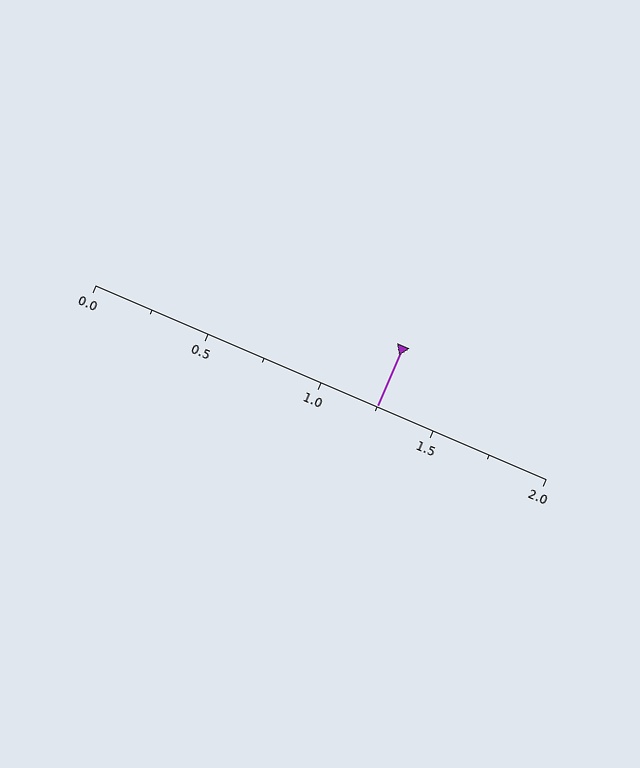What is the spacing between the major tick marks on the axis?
The major ticks are spaced 0.5 apart.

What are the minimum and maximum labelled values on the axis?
The axis runs from 0.0 to 2.0.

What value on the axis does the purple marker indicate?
The marker indicates approximately 1.25.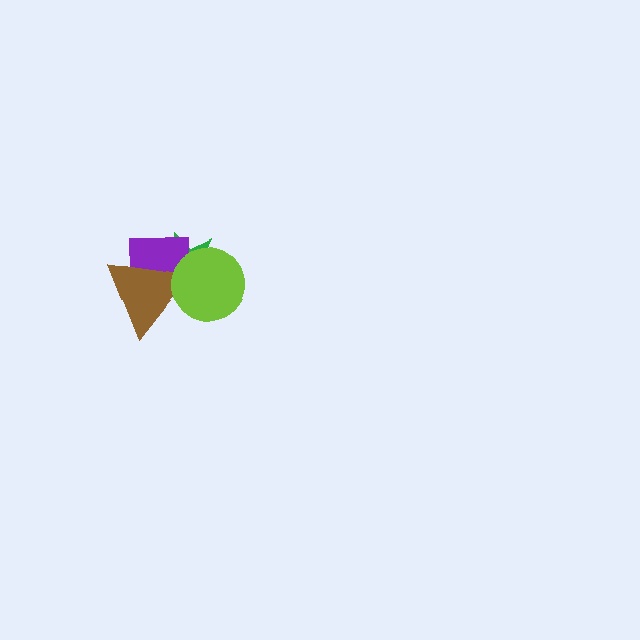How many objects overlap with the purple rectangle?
3 objects overlap with the purple rectangle.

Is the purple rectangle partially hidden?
Yes, it is partially covered by another shape.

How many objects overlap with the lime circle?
3 objects overlap with the lime circle.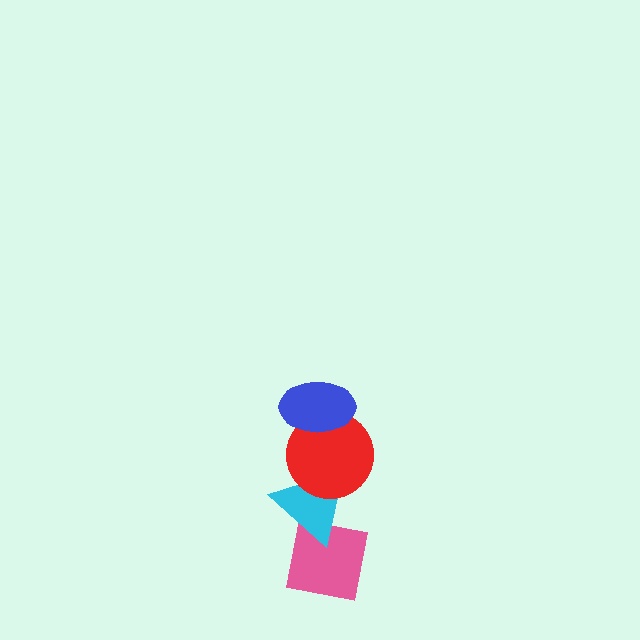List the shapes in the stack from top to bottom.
From top to bottom: the blue ellipse, the red circle, the cyan triangle, the pink square.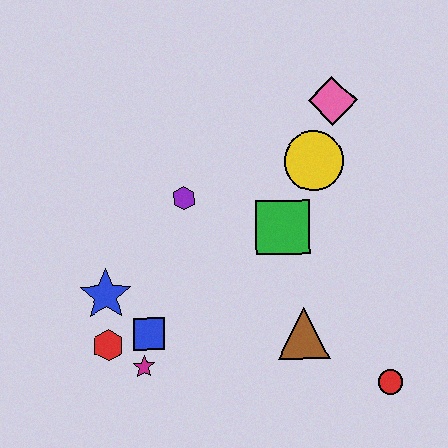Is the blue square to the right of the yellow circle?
No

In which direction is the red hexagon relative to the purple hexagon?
The red hexagon is below the purple hexagon.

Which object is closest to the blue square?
The magenta star is closest to the blue square.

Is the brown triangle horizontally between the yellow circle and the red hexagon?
Yes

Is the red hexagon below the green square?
Yes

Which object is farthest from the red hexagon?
The pink diamond is farthest from the red hexagon.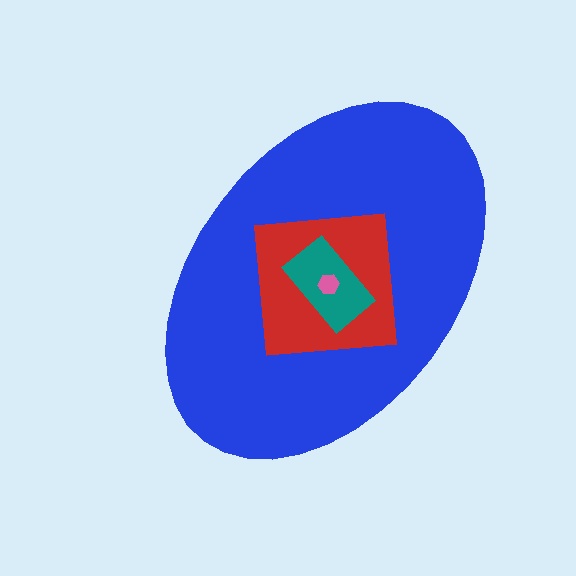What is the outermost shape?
The blue ellipse.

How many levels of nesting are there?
4.